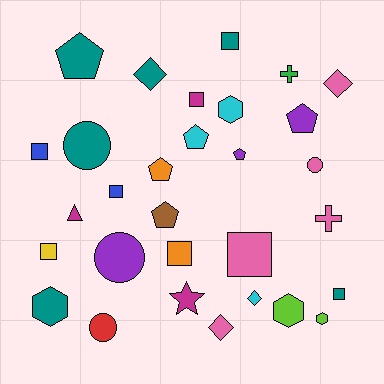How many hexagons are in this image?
There are 4 hexagons.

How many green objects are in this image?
There is 1 green object.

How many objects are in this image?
There are 30 objects.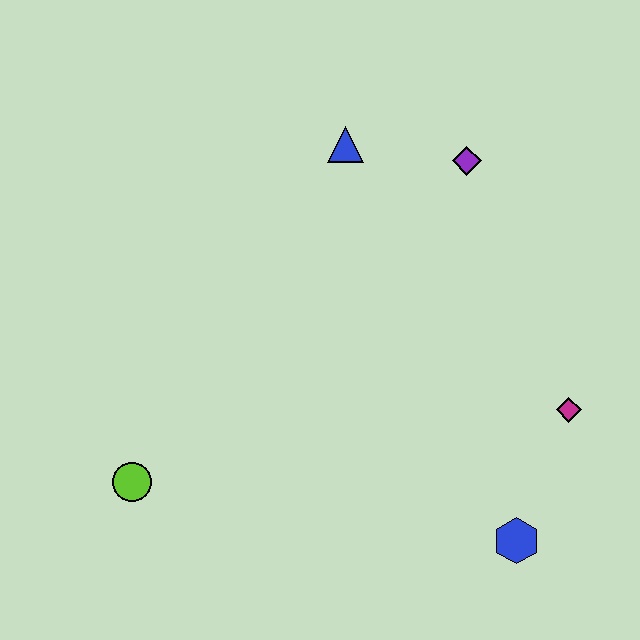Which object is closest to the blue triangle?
The purple diamond is closest to the blue triangle.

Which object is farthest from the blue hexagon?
The blue triangle is farthest from the blue hexagon.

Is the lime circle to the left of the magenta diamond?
Yes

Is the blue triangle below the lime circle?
No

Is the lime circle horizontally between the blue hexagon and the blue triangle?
No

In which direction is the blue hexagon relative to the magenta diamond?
The blue hexagon is below the magenta diamond.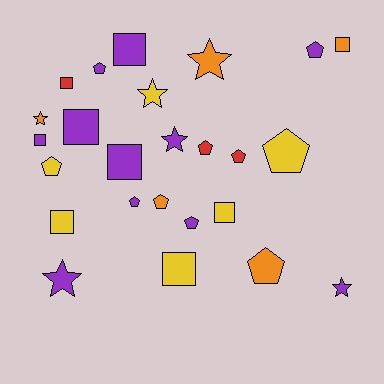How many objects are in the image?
There are 25 objects.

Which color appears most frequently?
Purple, with 11 objects.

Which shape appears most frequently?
Pentagon, with 10 objects.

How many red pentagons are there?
There are 2 red pentagons.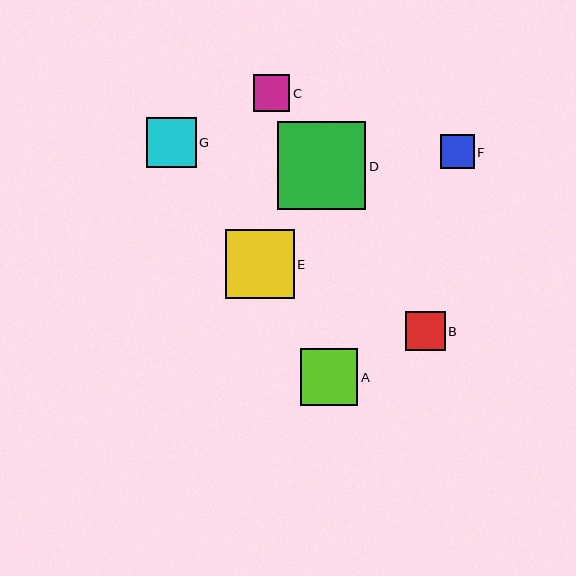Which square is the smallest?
Square F is the smallest with a size of approximately 34 pixels.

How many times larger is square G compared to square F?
Square G is approximately 1.5 times the size of square F.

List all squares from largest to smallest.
From largest to smallest: D, E, A, G, B, C, F.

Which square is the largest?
Square D is the largest with a size of approximately 89 pixels.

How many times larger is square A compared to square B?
Square A is approximately 1.4 times the size of square B.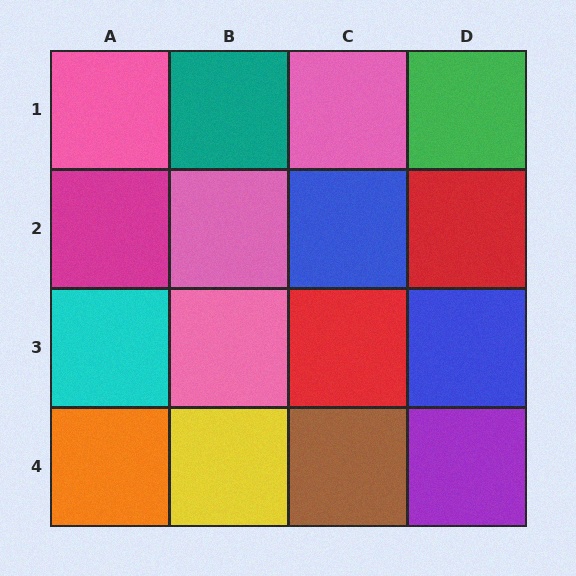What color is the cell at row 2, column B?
Pink.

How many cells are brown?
1 cell is brown.